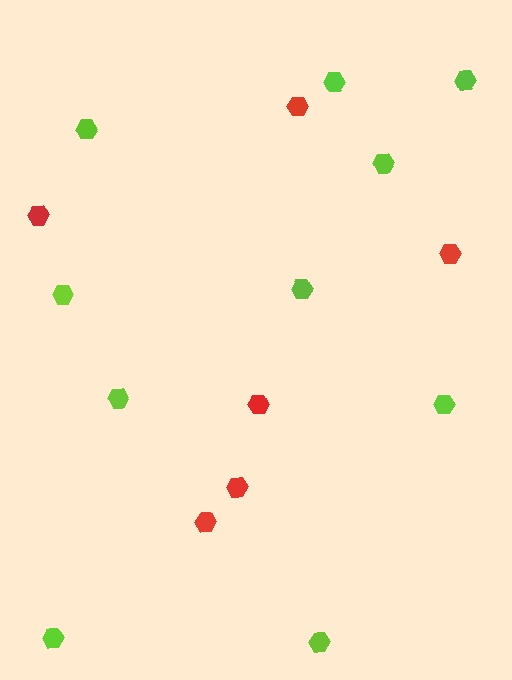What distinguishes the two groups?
There are 2 groups: one group of lime hexagons (10) and one group of red hexagons (6).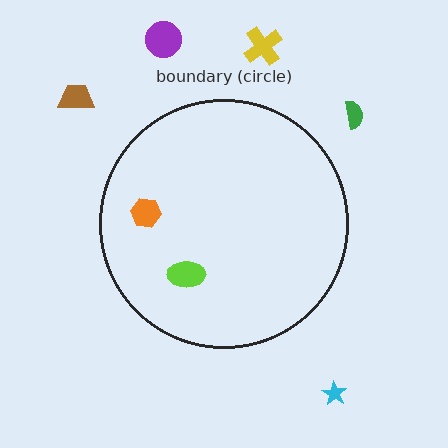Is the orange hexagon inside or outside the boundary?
Inside.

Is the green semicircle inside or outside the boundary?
Outside.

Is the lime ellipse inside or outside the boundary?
Inside.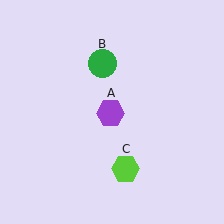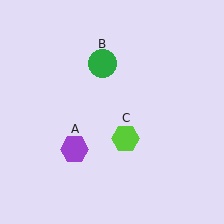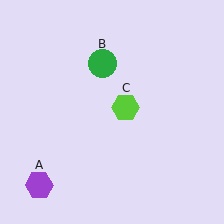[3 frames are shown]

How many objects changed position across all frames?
2 objects changed position: purple hexagon (object A), lime hexagon (object C).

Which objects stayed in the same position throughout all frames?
Green circle (object B) remained stationary.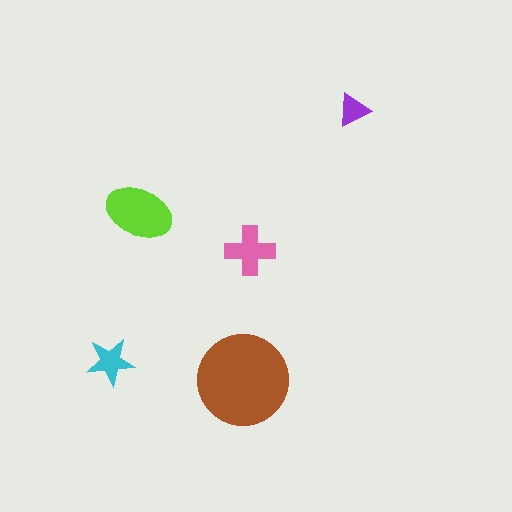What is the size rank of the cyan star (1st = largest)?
4th.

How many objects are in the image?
There are 5 objects in the image.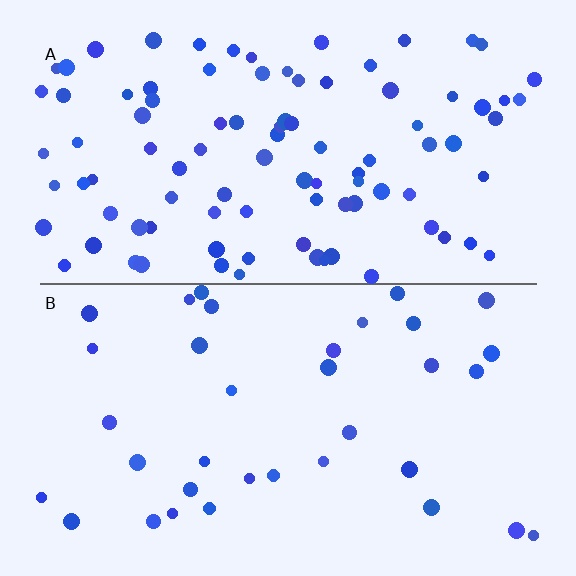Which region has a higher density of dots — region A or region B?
A (the top).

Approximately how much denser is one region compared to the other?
Approximately 2.7× — region A over region B.